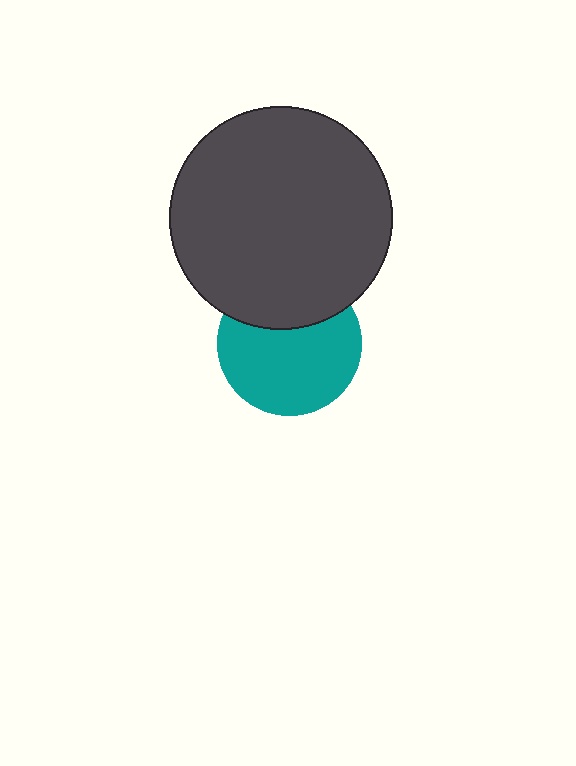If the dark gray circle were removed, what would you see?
You would see the complete teal circle.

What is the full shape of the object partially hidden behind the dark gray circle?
The partially hidden object is a teal circle.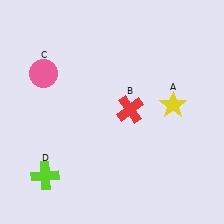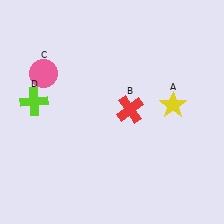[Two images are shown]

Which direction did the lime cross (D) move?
The lime cross (D) moved up.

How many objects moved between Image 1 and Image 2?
1 object moved between the two images.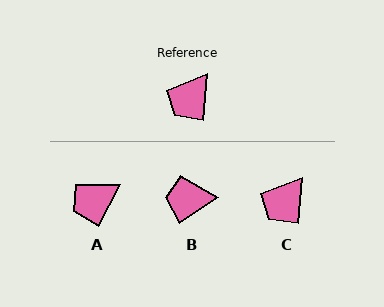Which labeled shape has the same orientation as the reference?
C.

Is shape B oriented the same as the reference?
No, it is off by about 52 degrees.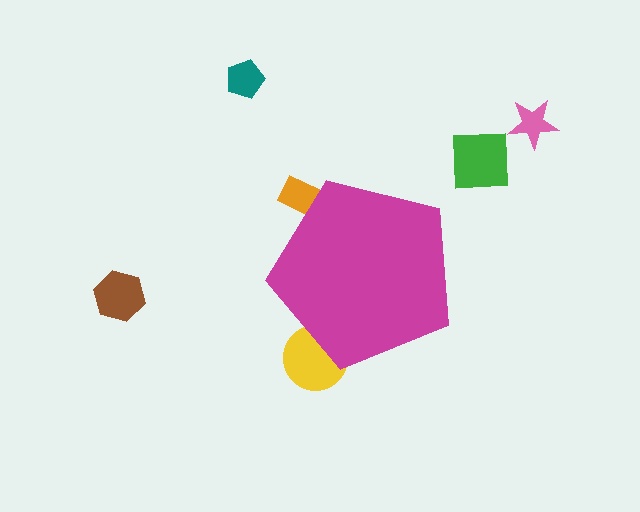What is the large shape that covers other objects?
A magenta pentagon.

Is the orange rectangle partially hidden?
Yes, the orange rectangle is partially hidden behind the magenta pentagon.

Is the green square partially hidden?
No, the green square is fully visible.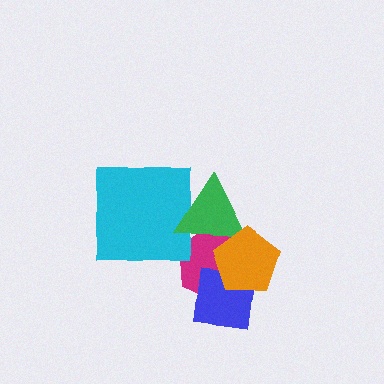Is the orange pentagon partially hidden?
No, no other shape covers it.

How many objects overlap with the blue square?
2 objects overlap with the blue square.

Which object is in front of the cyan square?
The green triangle is in front of the cyan square.